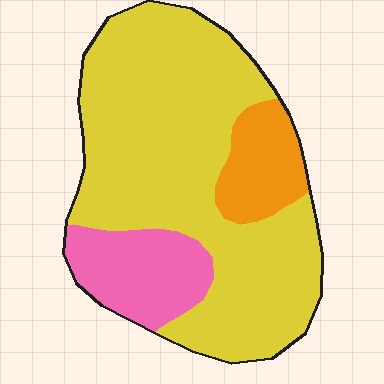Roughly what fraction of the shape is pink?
Pink takes up about one sixth (1/6) of the shape.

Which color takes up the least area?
Orange, at roughly 10%.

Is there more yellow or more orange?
Yellow.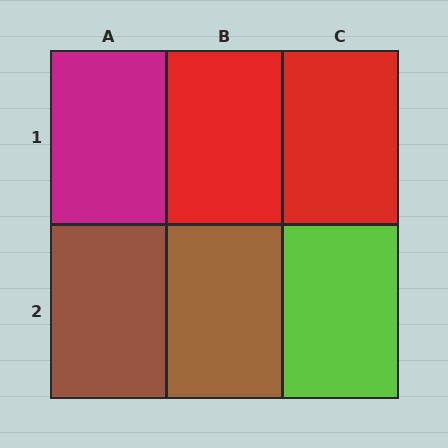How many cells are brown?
2 cells are brown.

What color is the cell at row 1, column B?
Red.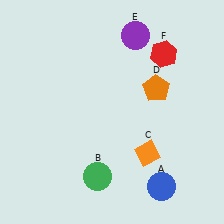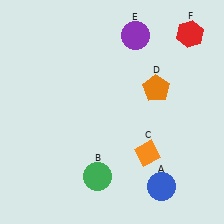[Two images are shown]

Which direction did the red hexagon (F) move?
The red hexagon (F) moved right.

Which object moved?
The red hexagon (F) moved right.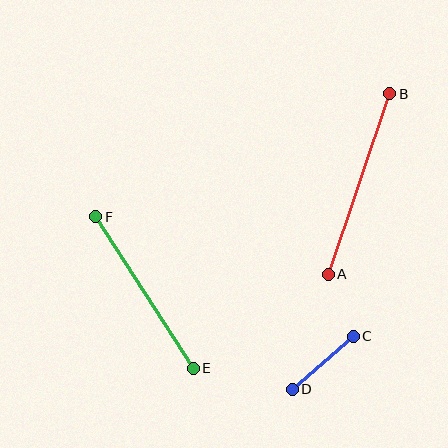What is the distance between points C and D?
The distance is approximately 81 pixels.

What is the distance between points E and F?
The distance is approximately 180 pixels.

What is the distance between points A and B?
The distance is approximately 191 pixels.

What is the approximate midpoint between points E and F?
The midpoint is at approximately (145, 292) pixels.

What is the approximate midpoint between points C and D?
The midpoint is at approximately (323, 363) pixels.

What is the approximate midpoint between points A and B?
The midpoint is at approximately (359, 184) pixels.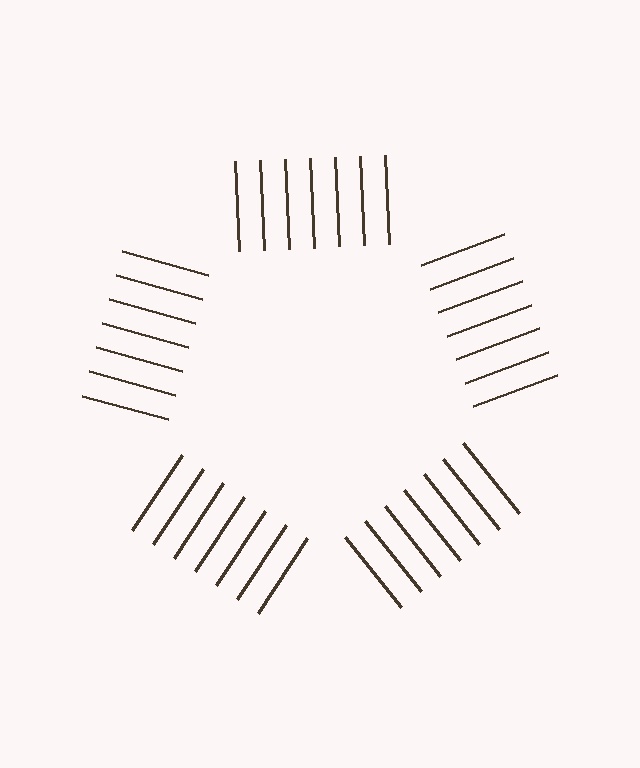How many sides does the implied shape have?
5 sides — the line-ends trace a pentagon.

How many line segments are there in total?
35 — 7 along each of the 5 edges.